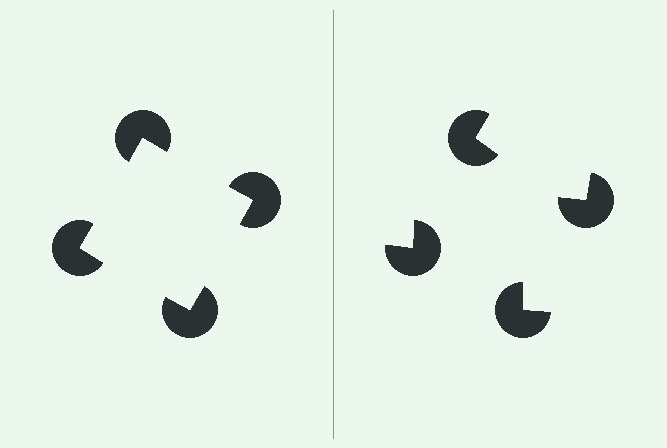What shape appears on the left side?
An illusory square.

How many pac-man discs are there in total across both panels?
8 — 4 on each side.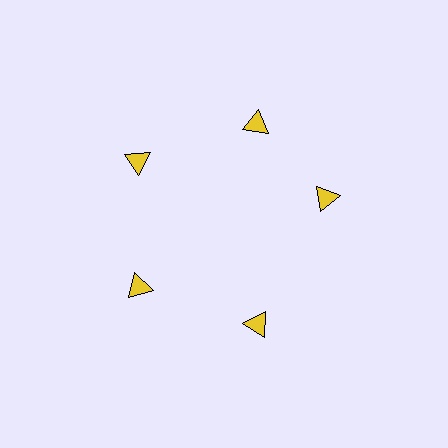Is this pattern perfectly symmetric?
No. The 5 yellow triangles are arranged in a ring, but one element near the 3 o'clock position is rotated out of alignment along the ring, breaking the 5-fold rotational symmetry.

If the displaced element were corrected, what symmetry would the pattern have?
It would have 5-fold rotational symmetry — the pattern would map onto itself every 72 degrees.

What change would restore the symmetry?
The symmetry would be restored by rotating it back into even spacing with its neighbors so that all 5 triangles sit at equal angles and equal distance from the center.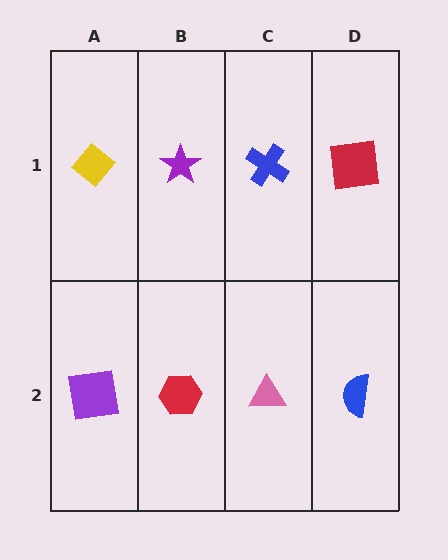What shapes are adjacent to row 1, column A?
A purple square (row 2, column A), a purple star (row 1, column B).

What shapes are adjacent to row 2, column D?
A red square (row 1, column D), a pink triangle (row 2, column C).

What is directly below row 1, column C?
A pink triangle.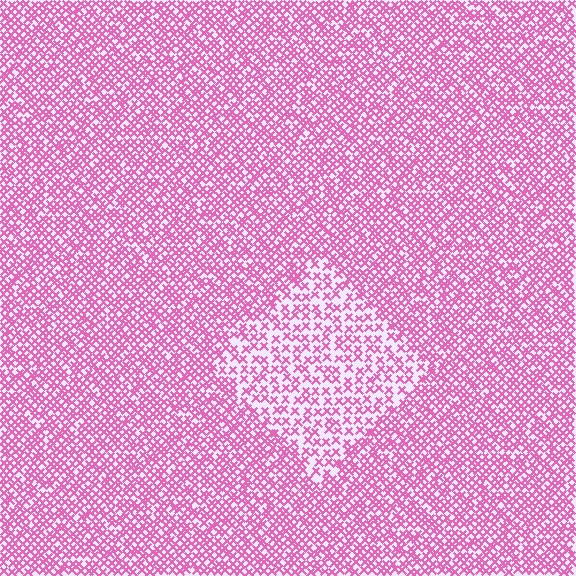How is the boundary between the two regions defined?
The boundary is defined by a change in element density (approximately 1.8x ratio). All elements are the same color, size, and shape.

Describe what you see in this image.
The image contains small pink elements arranged at two different densities. A diamond-shaped region is visible where the elements are less densely packed than the surrounding area.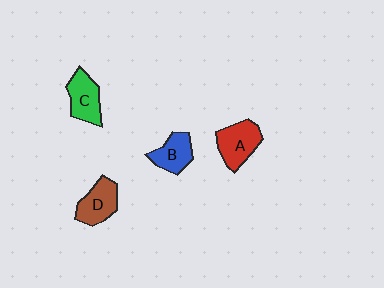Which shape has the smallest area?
Shape B (blue).